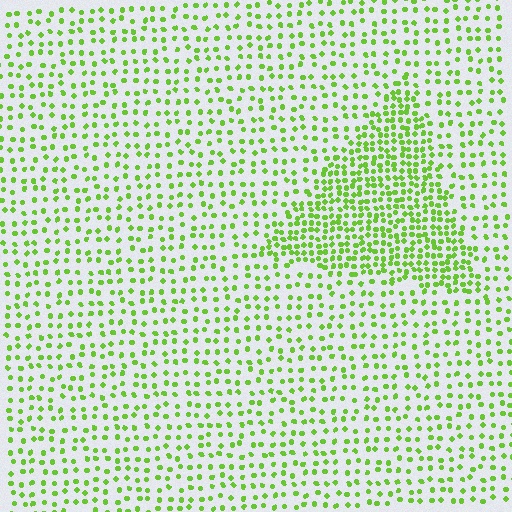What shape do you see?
I see a triangle.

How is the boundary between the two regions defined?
The boundary is defined by a change in element density (approximately 2.1x ratio). All elements are the same color, size, and shape.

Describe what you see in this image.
The image contains small lime elements arranged at two different densities. A triangle-shaped region is visible where the elements are more densely packed than the surrounding area.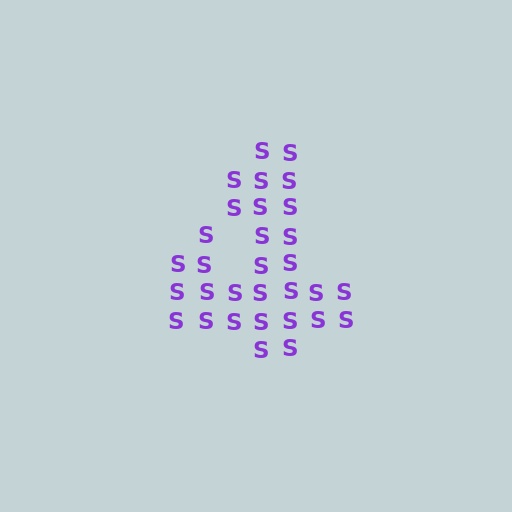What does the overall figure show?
The overall figure shows the digit 4.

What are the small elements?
The small elements are letter S's.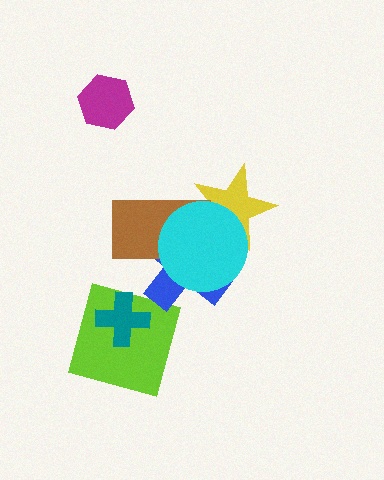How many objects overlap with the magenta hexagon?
0 objects overlap with the magenta hexagon.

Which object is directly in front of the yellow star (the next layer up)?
The blue cross is directly in front of the yellow star.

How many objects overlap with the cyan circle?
3 objects overlap with the cyan circle.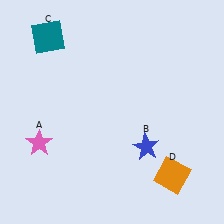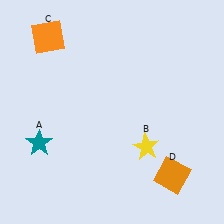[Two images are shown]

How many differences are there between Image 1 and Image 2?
There are 3 differences between the two images.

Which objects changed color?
A changed from pink to teal. B changed from blue to yellow. C changed from teal to orange.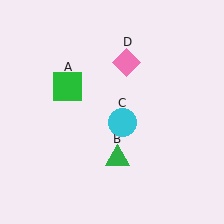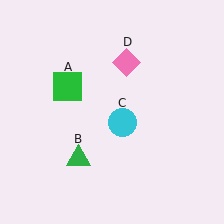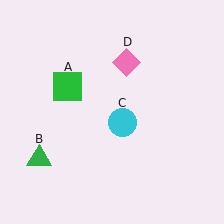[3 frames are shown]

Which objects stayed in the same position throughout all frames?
Green square (object A) and cyan circle (object C) and pink diamond (object D) remained stationary.